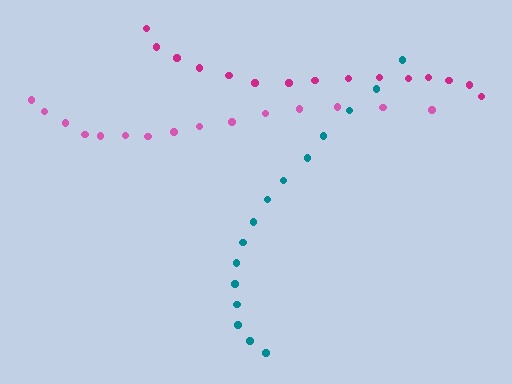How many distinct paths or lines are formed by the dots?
There are 3 distinct paths.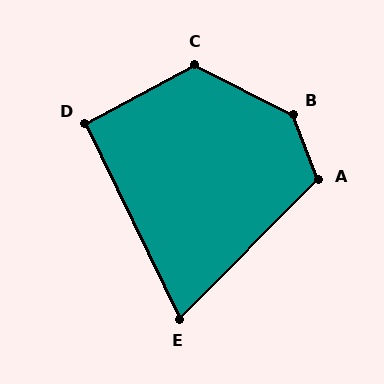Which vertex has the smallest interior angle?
E, at approximately 71 degrees.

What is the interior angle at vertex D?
Approximately 92 degrees (approximately right).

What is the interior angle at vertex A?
Approximately 113 degrees (obtuse).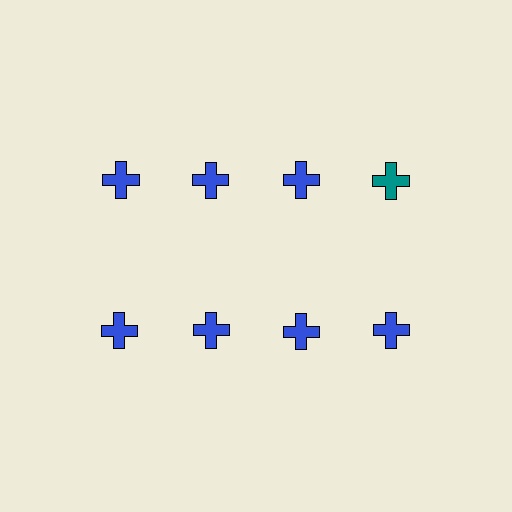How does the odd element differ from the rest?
It has a different color: teal instead of blue.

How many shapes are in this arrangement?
There are 8 shapes arranged in a grid pattern.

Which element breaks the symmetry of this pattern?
The teal cross in the top row, second from right column breaks the symmetry. All other shapes are blue crosses.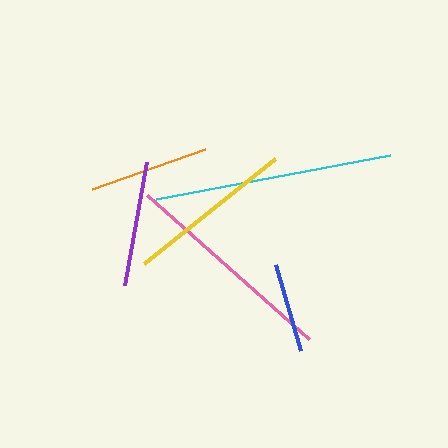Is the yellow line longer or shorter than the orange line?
The yellow line is longer than the orange line.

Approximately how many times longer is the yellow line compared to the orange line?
The yellow line is approximately 1.4 times the length of the orange line.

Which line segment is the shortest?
The blue line is the shortest at approximately 90 pixels.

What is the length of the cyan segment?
The cyan segment is approximately 238 pixels long.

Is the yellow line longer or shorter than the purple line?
The yellow line is longer than the purple line.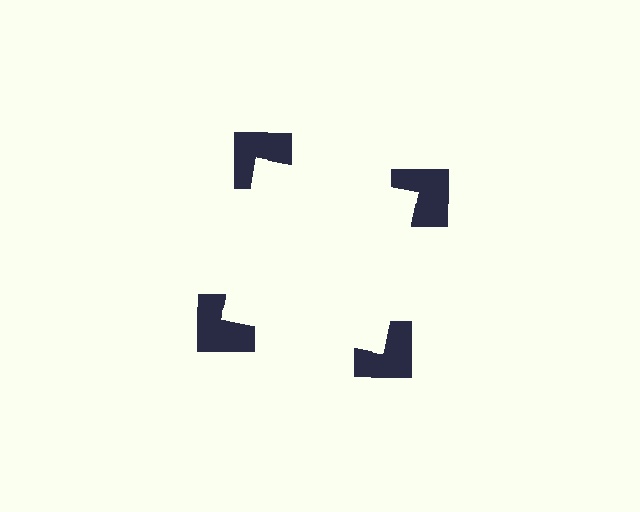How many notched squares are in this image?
There are 4 — one at each vertex of the illusory square.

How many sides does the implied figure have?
4 sides.